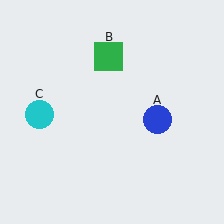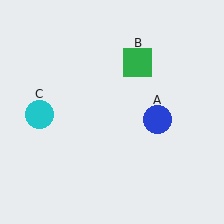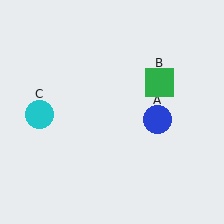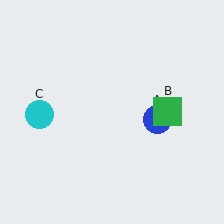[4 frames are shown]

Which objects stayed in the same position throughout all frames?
Blue circle (object A) and cyan circle (object C) remained stationary.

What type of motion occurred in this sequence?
The green square (object B) rotated clockwise around the center of the scene.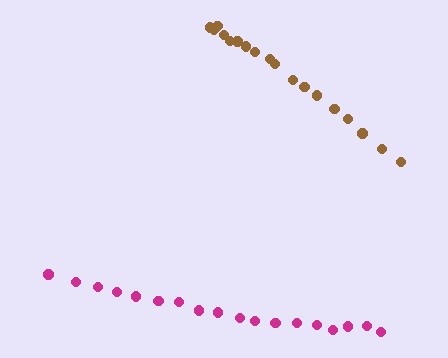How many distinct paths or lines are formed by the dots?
There are 2 distinct paths.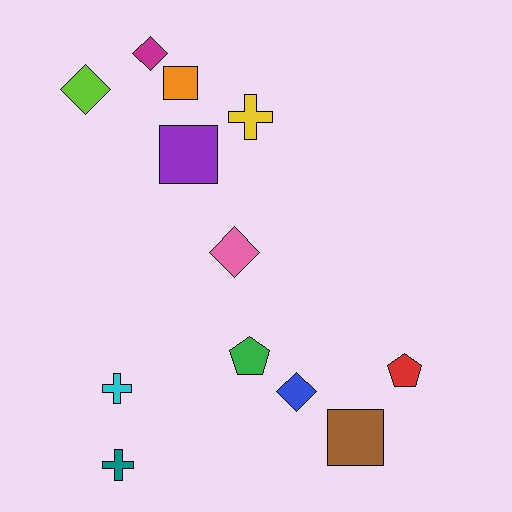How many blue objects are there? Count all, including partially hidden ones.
There is 1 blue object.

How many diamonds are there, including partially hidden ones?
There are 4 diamonds.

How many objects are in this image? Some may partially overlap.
There are 12 objects.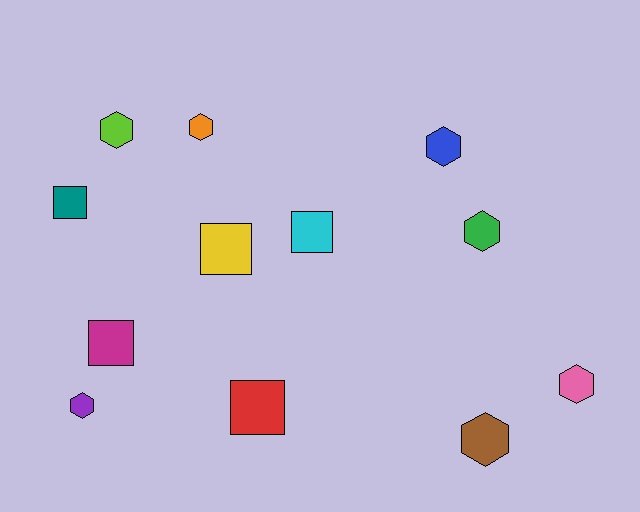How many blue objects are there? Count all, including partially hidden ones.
There is 1 blue object.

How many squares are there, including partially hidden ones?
There are 5 squares.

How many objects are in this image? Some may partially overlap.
There are 12 objects.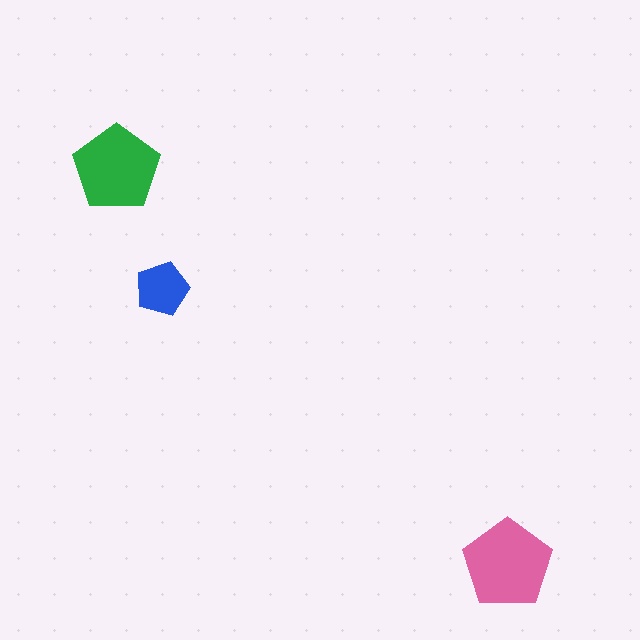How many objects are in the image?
There are 3 objects in the image.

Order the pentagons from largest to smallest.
the pink one, the green one, the blue one.